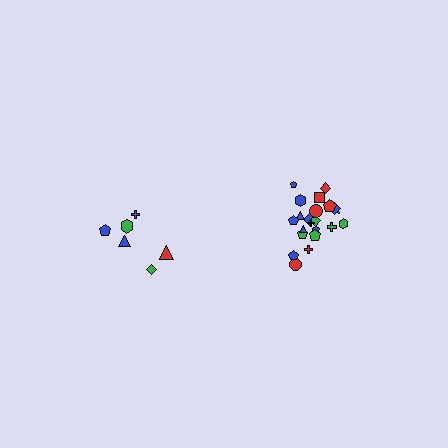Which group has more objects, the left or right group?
The right group.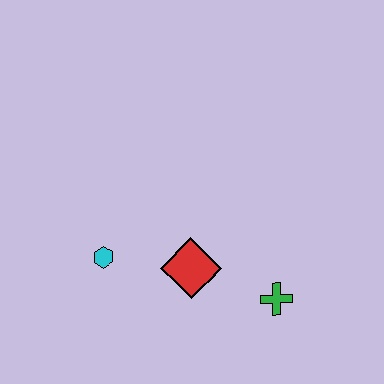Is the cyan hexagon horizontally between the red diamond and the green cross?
No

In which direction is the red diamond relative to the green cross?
The red diamond is to the left of the green cross.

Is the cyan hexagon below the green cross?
No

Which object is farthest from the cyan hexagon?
The green cross is farthest from the cyan hexagon.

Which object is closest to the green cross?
The red diamond is closest to the green cross.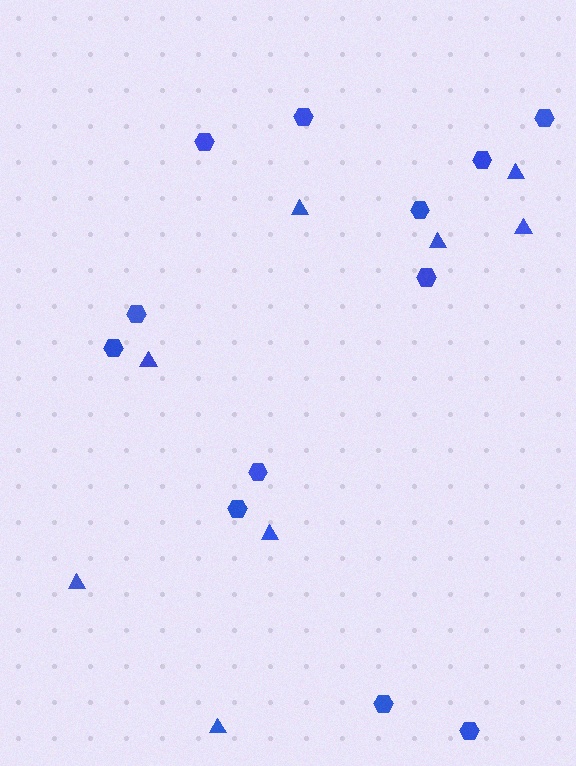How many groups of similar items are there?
There are 2 groups: one group of hexagons (12) and one group of triangles (8).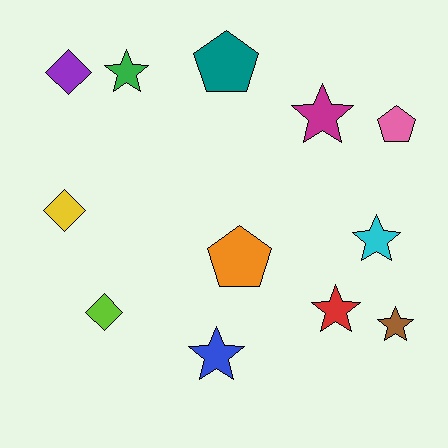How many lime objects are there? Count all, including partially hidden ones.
There is 1 lime object.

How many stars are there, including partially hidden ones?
There are 6 stars.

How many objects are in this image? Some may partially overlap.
There are 12 objects.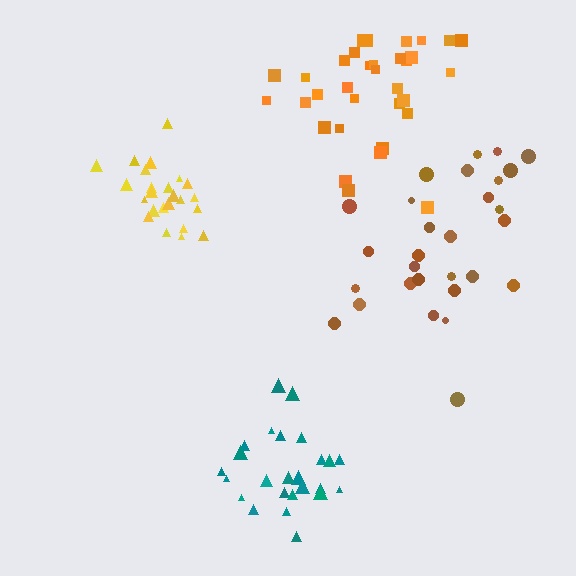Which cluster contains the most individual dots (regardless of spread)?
Orange (33).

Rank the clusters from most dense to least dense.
yellow, teal, orange, brown.